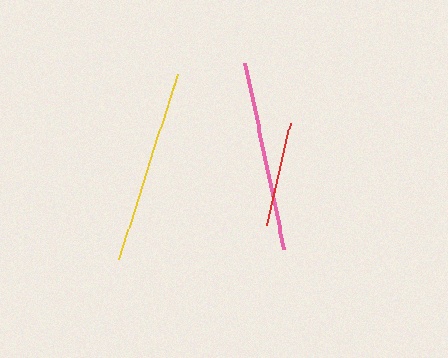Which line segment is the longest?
The yellow line is the longest at approximately 195 pixels.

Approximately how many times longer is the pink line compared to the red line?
The pink line is approximately 1.8 times the length of the red line.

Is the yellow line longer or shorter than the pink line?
The yellow line is longer than the pink line.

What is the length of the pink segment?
The pink segment is approximately 189 pixels long.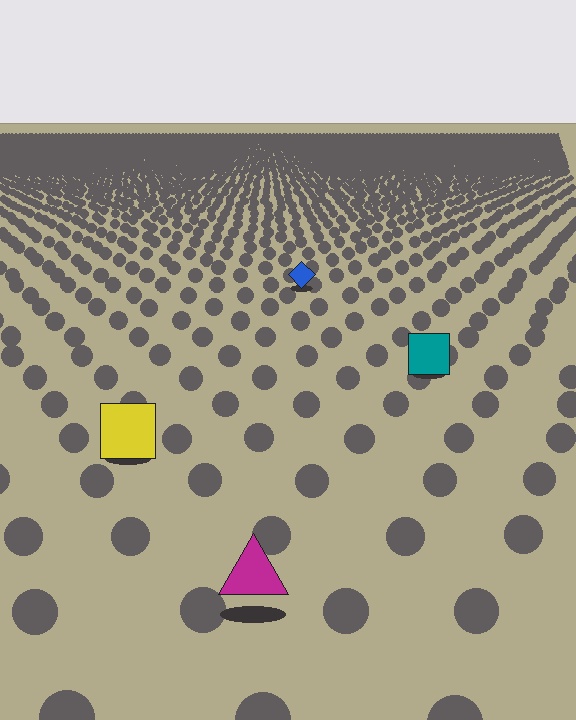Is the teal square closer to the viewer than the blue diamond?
Yes. The teal square is closer — you can tell from the texture gradient: the ground texture is coarser near it.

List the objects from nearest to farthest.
From nearest to farthest: the magenta triangle, the yellow square, the teal square, the blue diamond.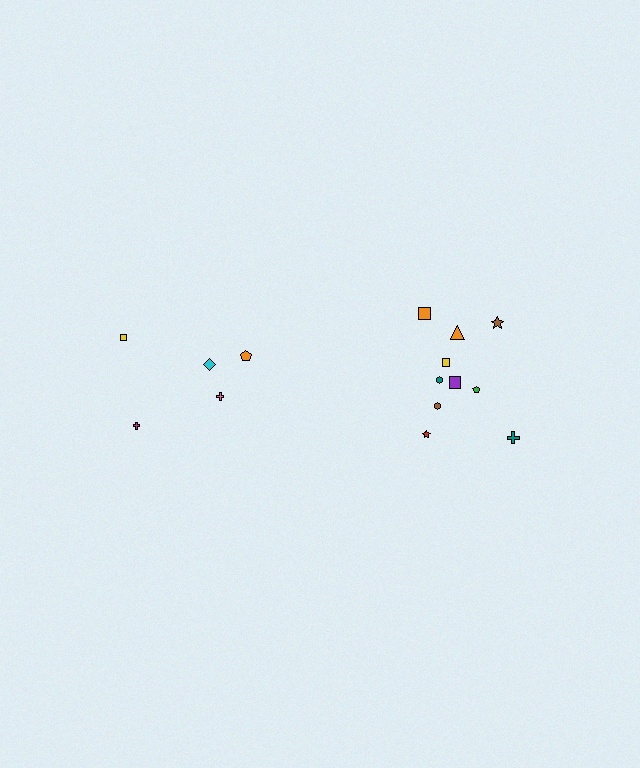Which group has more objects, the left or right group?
The right group.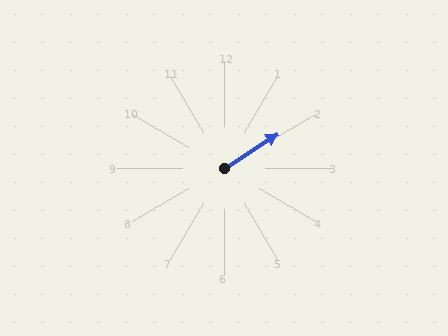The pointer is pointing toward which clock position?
Roughly 2 o'clock.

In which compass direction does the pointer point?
Northeast.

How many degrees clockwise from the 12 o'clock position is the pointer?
Approximately 57 degrees.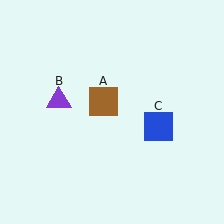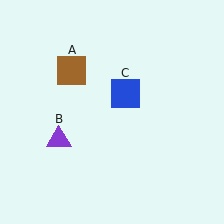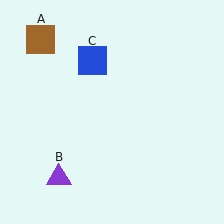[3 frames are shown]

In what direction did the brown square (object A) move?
The brown square (object A) moved up and to the left.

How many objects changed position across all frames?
3 objects changed position: brown square (object A), purple triangle (object B), blue square (object C).